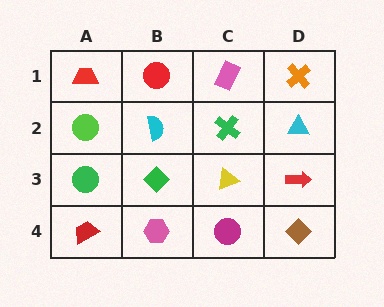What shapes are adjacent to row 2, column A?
A red trapezoid (row 1, column A), a green circle (row 3, column A), a cyan semicircle (row 2, column B).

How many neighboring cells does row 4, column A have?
2.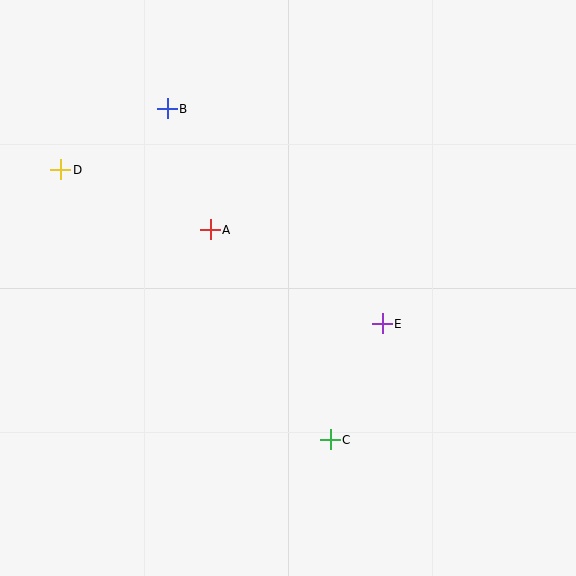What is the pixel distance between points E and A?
The distance between E and A is 196 pixels.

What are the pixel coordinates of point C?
Point C is at (330, 440).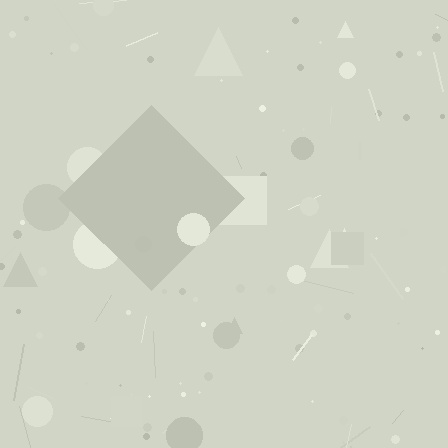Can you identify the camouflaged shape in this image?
The camouflaged shape is a diamond.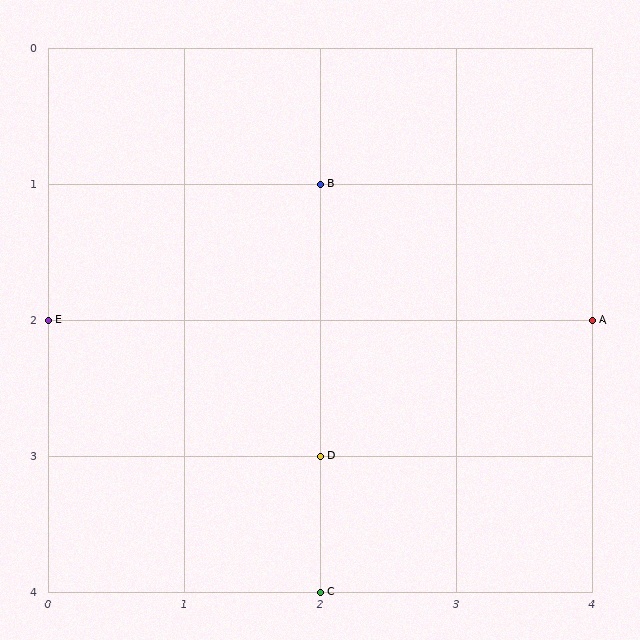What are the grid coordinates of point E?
Point E is at grid coordinates (0, 2).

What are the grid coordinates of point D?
Point D is at grid coordinates (2, 3).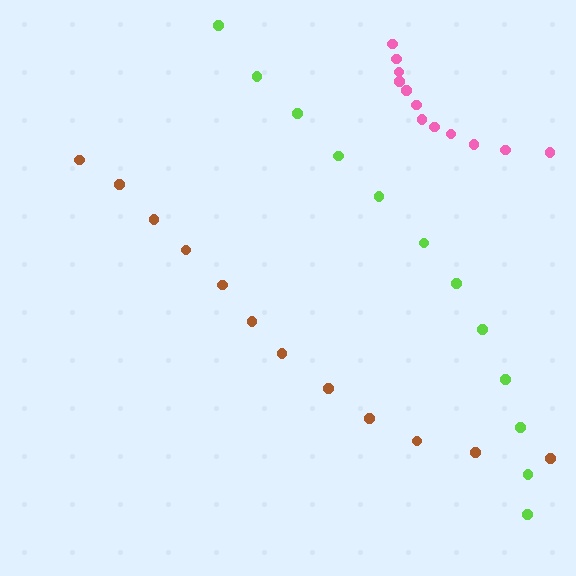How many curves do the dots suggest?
There are 3 distinct paths.